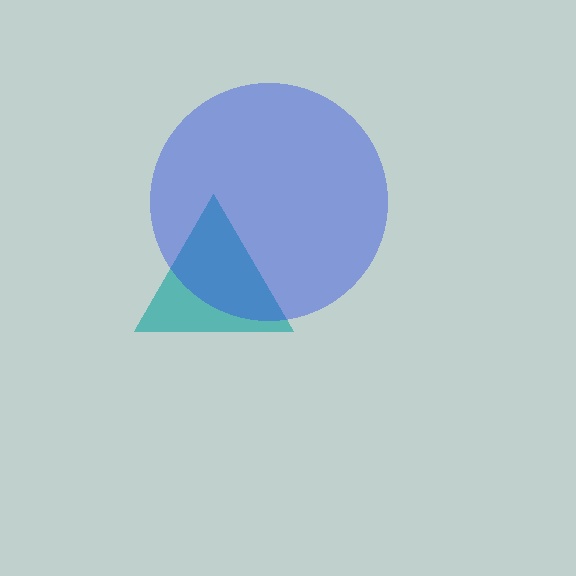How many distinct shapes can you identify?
There are 2 distinct shapes: a teal triangle, a blue circle.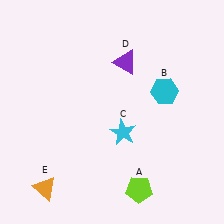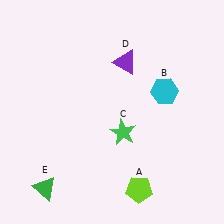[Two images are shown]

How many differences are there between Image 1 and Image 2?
There are 2 differences between the two images.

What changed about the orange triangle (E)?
In Image 1, E is orange. In Image 2, it changed to green.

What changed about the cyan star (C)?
In Image 1, C is cyan. In Image 2, it changed to green.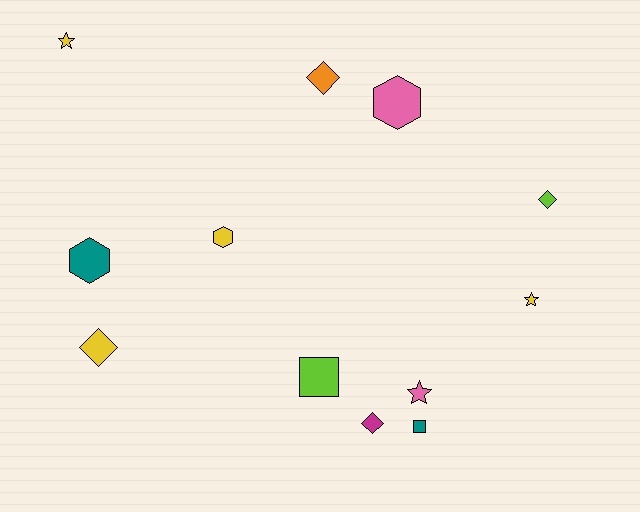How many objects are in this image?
There are 12 objects.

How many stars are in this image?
There are 3 stars.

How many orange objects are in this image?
There is 1 orange object.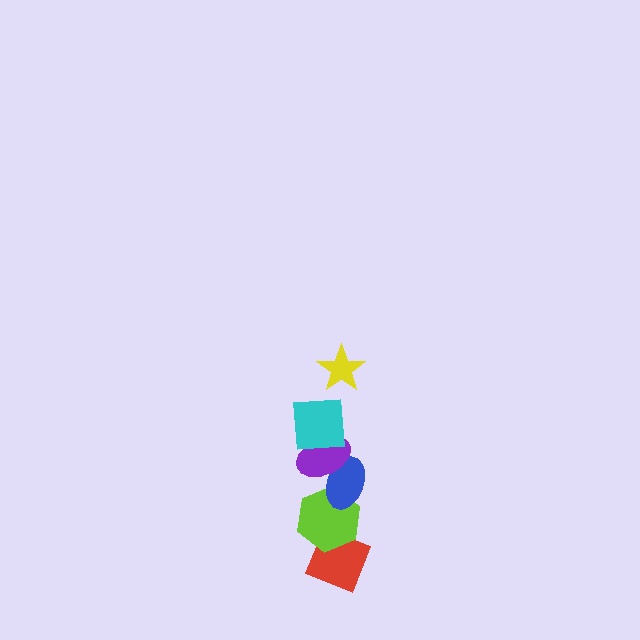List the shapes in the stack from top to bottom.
From top to bottom: the yellow star, the cyan square, the purple ellipse, the blue ellipse, the lime hexagon, the red diamond.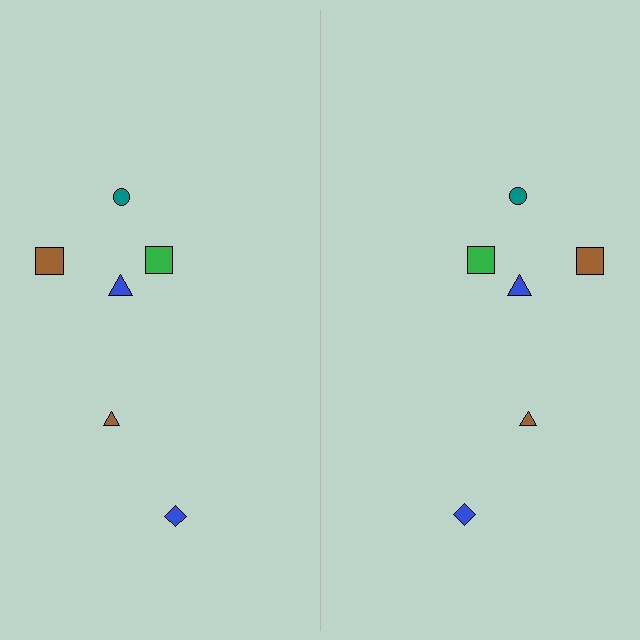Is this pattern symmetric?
Yes, this pattern has bilateral (reflection) symmetry.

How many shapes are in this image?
There are 12 shapes in this image.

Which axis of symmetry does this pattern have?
The pattern has a vertical axis of symmetry running through the center of the image.